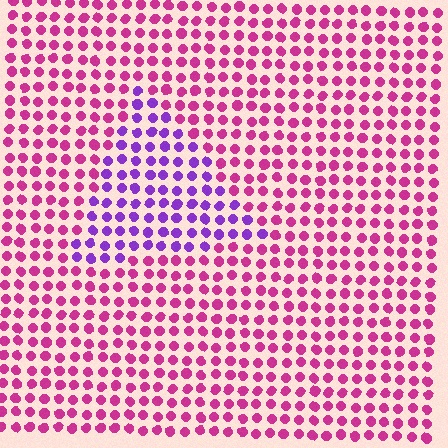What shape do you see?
I see a triangle.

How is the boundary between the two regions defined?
The boundary is defined purely by a slight shift in hue (about 48 degrees). Spacing, size, and orientation are identical on both sides.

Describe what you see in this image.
The image is filled with small magenta elements in a uniform arrangement. A triangle-shaped region is visible where the elements are tinted to a slightly different hue, forming a subtle color boundary.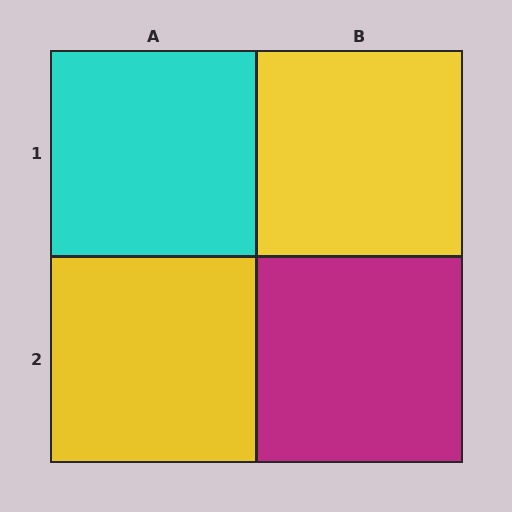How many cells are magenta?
1 cell is magenta.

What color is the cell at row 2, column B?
Magenta.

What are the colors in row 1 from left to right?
Cyan, yellow.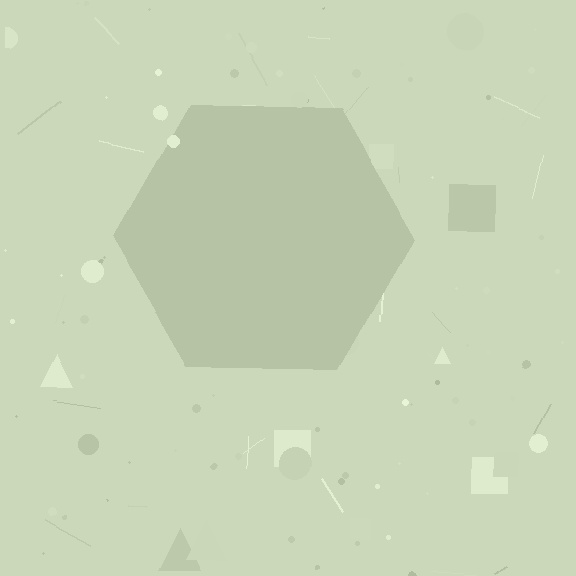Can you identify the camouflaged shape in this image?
The camouflaged shape is a hexagon.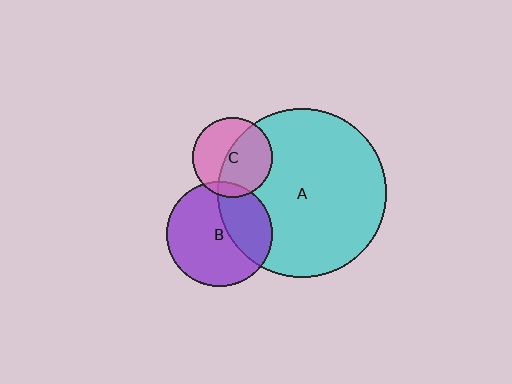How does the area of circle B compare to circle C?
Approximately 1.7 times.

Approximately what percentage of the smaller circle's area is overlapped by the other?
Approximately 10%.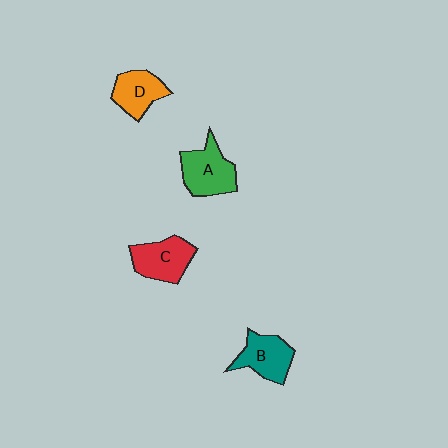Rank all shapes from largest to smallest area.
From largest to smallest: A (green), C (red), B (teal), D (orange).